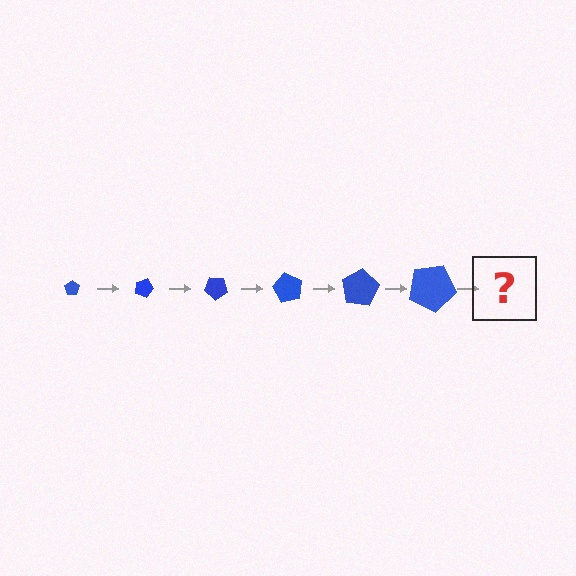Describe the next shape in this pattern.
It should be a pentagon, larger than the previous one and rotated 120 degrees from the start.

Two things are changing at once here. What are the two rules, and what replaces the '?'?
The two rules are that the pentagon grows larger each step and it rotates 20 degrees each step. The '?' should be a pentagon, larger than the previous one and rotated 120 degrees from the start.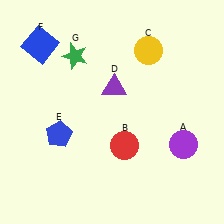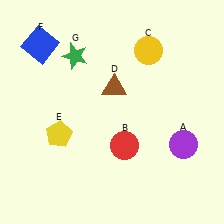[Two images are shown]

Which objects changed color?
D changed from purple to brown. E changed from blue to yellow.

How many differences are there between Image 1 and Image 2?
There are 2 differences between the two images.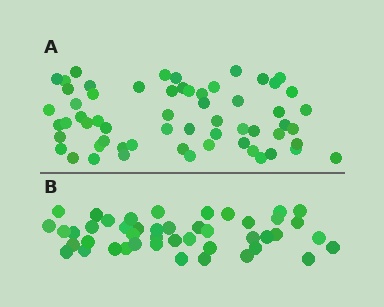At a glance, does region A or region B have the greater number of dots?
Region A (the top region) has more dots.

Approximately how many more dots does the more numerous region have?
Region A has approximately 15 more dots than region B.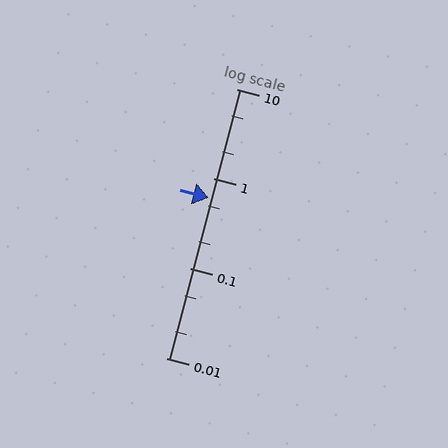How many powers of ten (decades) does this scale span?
The scale spans 3 decades, from 0.01 to 10.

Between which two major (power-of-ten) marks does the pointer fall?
The pointer is between 0.1 and 1.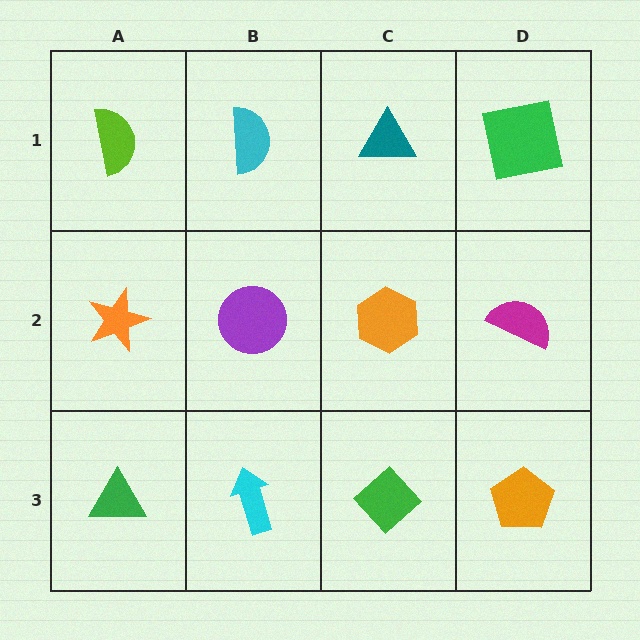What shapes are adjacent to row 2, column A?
A lime semicircle (row 1, column A), a green triangle (row 3, column A), a purple circle (row 2, column B).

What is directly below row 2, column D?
An orange pentagon.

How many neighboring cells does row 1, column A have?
2.